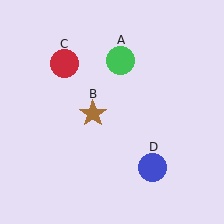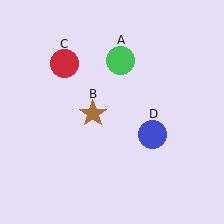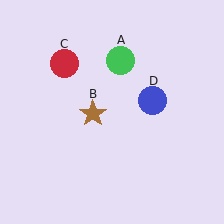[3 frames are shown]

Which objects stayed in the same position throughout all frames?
Green circle (object A) and brown star (object B) and red circle (object C) remained stationary.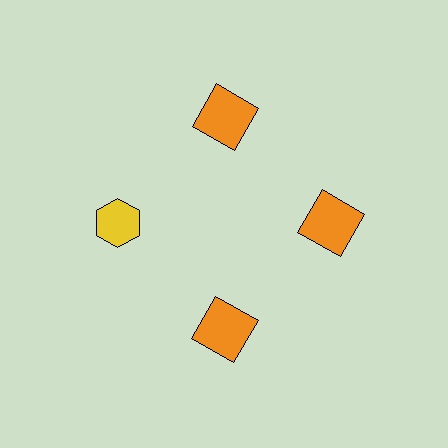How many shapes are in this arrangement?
There are 4 shapes arranged in a ring pattern.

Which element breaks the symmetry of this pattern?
The yellow hexagon at roughly the 9 o'clock position breaks the symmetry. All other shapes are orange squares.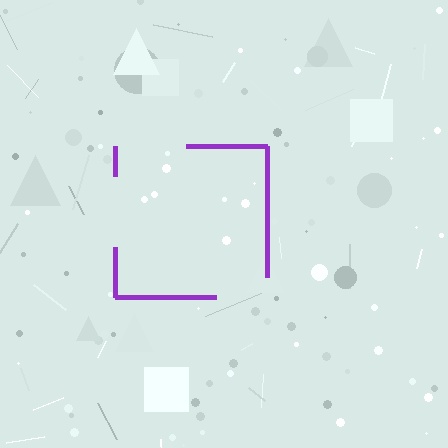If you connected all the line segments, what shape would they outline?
They would outline a square.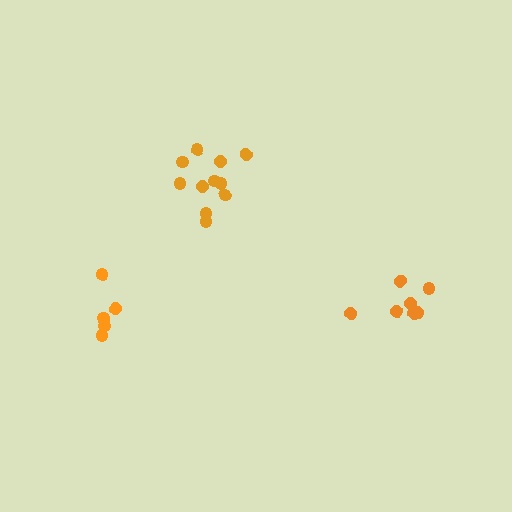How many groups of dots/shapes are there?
There are 3 groups.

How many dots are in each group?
Group 1: 11 dots, Group 2: 7 dots, Group 3: 6 dots (24 total).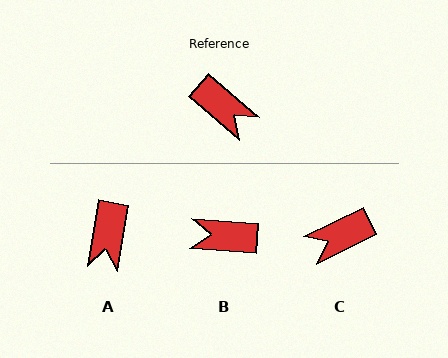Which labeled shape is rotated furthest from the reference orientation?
B, about 143 degrees away.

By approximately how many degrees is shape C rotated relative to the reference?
Approximately 113 degrees clockwise.